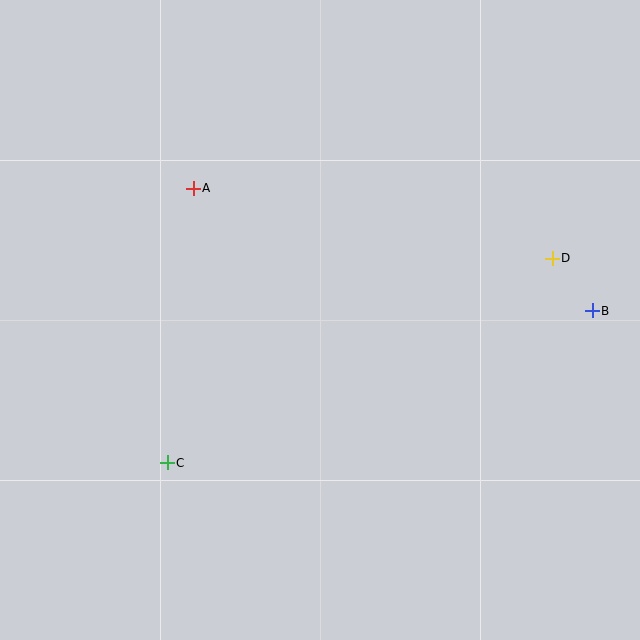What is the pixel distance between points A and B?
The distance between A and B is 417 pixels.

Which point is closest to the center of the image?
Point A at (193, 188) is closest to the center.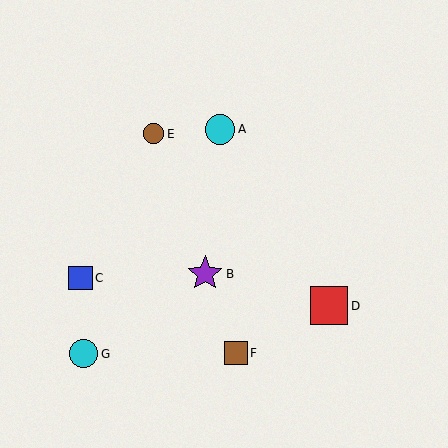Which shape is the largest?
The red square (labeled D) is the largest.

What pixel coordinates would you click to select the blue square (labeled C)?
Click at (80, 278) to select the blue square C.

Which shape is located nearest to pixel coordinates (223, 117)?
The cyan circle (labeled A) at (220, 129) is nearest to that location.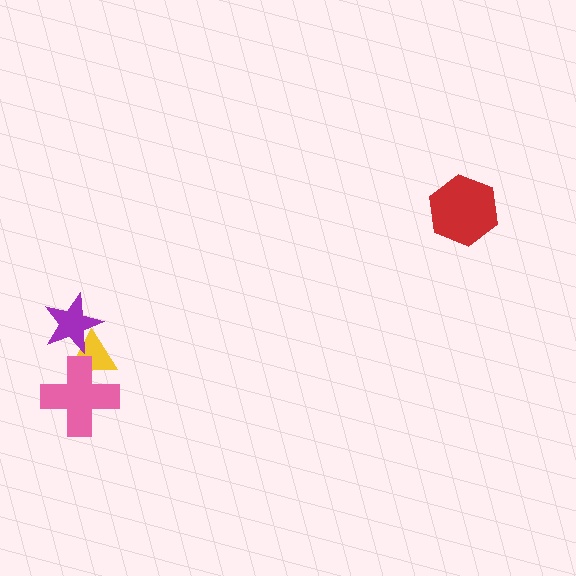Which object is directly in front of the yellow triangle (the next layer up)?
The pink cross is directly in front of the yellow triangle.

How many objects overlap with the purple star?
1 object overlaps with the purple star.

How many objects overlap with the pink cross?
1 object overlaps with the pink cross.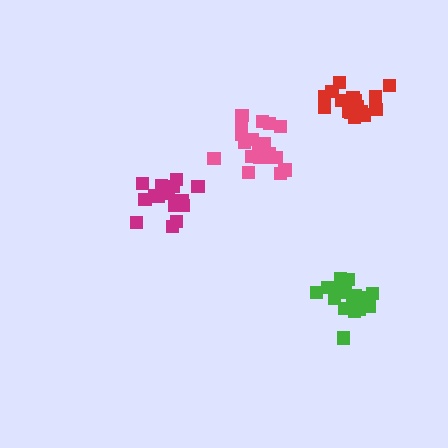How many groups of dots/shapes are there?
There are 4 groups.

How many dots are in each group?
Group 1: 18 dots, Group 2: 20 dots, Group 3: 15 dots, Group 4: 19 dots (72 total).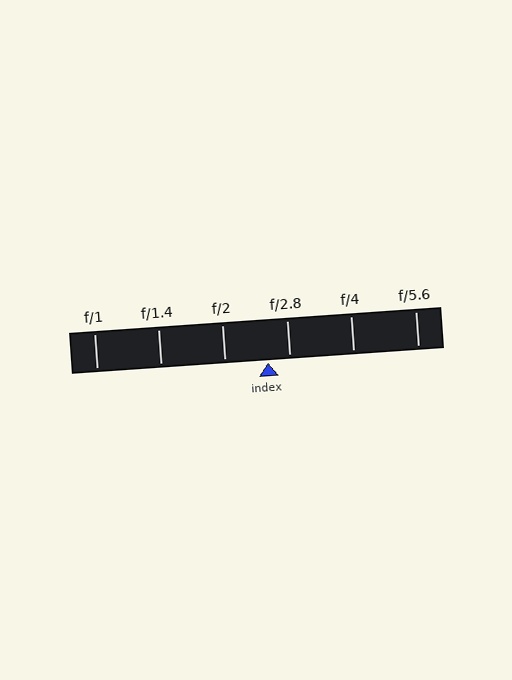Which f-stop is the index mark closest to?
The index mark is closest to f/2.8.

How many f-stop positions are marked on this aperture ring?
There are 6 f-stop positions marked.